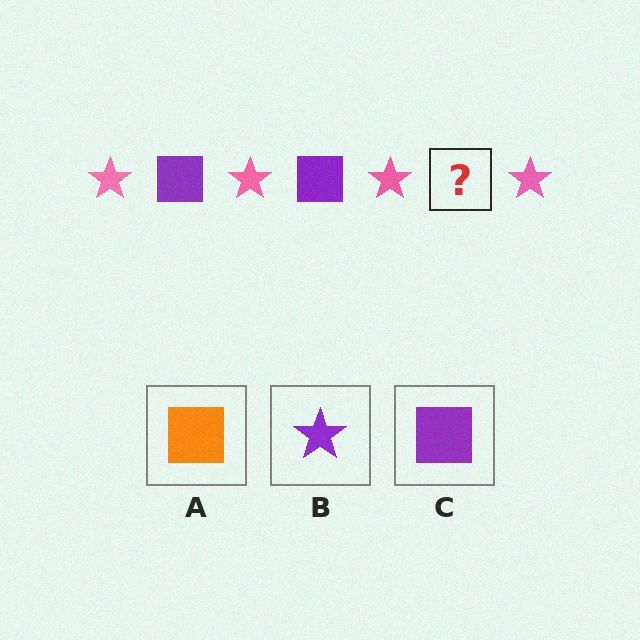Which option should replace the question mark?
Option C.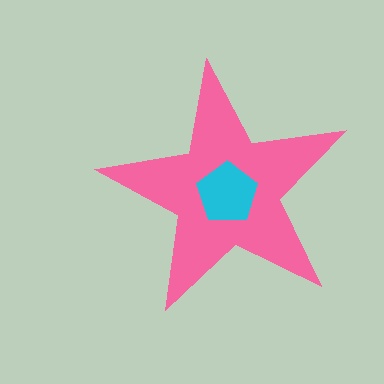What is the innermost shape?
The cyan pentagon.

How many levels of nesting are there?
2.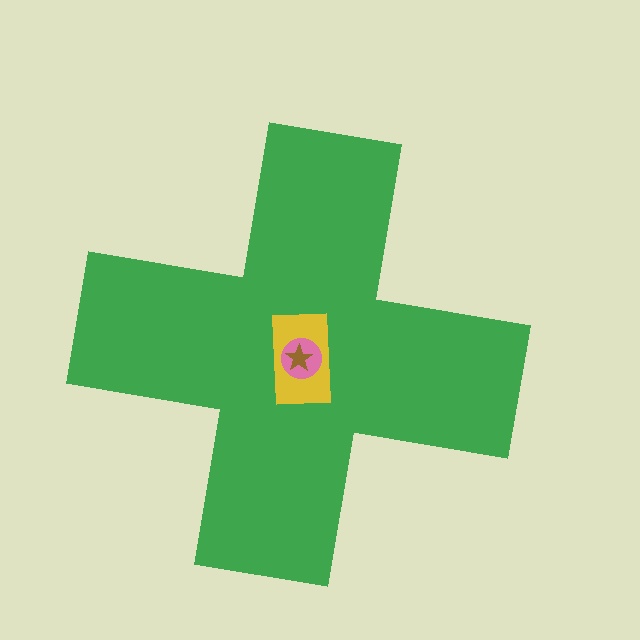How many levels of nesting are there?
4.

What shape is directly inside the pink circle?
The brown star.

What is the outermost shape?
The green cross.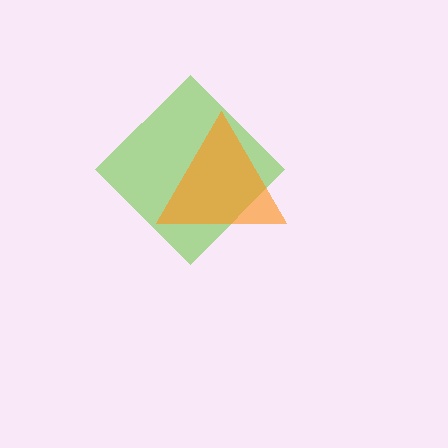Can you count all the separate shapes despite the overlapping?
Yes, there are 2 separate shapes.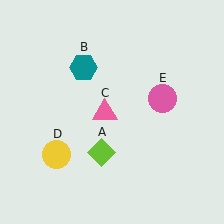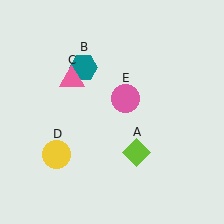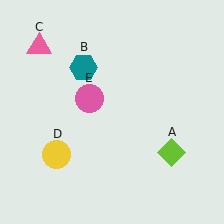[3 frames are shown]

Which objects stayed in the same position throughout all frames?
Teal hexagon (object B) and yellow circle (object D) remained stationary.